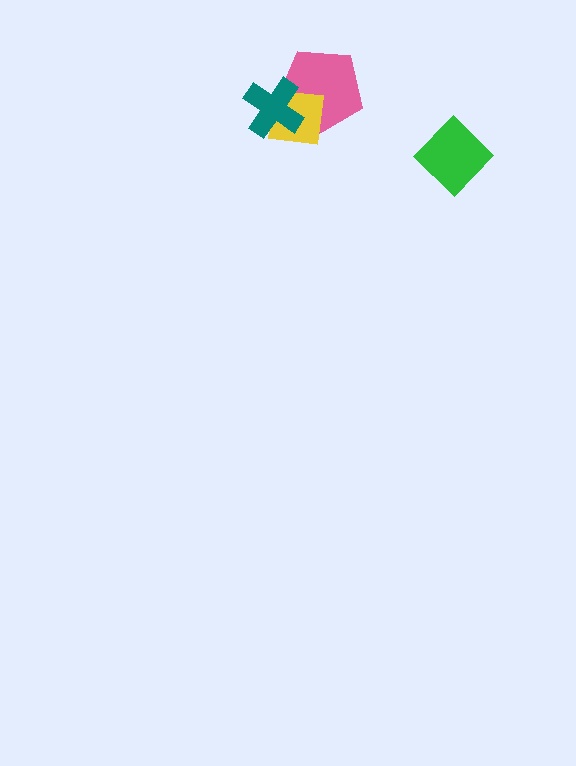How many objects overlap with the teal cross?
2 objects overlap with the teal cross.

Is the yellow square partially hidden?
Yes, it is partially covered by another shape.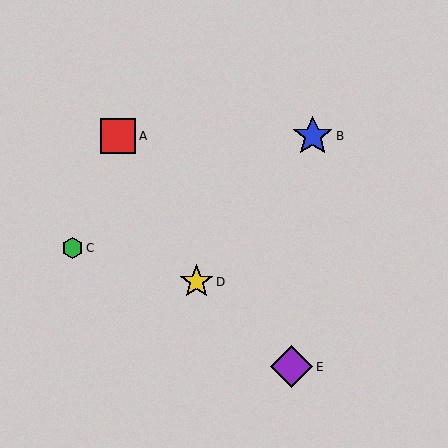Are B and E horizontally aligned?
No, B is at y≈136 and E is at y≈367.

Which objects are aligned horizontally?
Objects A, B are aligned horizontally.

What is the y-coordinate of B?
Object B is at y≈136.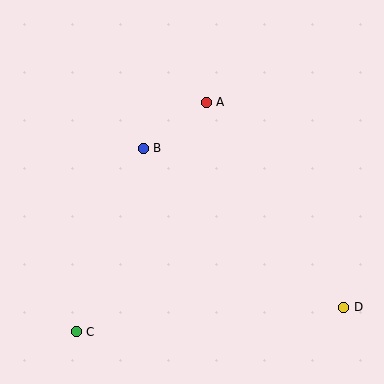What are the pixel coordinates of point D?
Point D is at (344, 307).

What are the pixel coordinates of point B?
Point B is at (143, 148).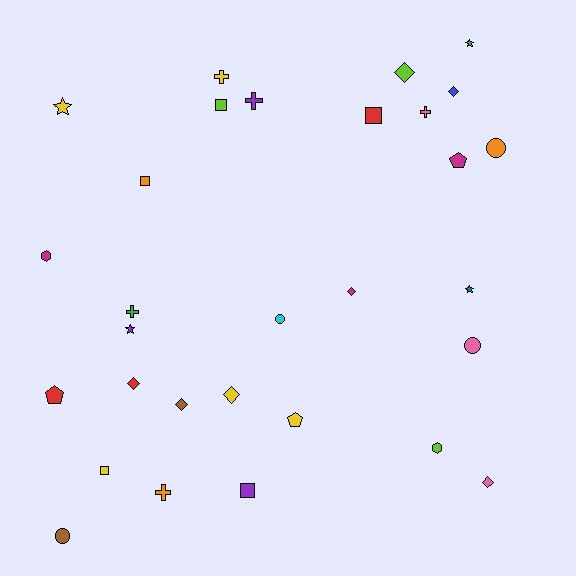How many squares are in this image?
There are 5 squares.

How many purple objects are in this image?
There are 3 purple objects.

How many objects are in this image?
There are 30 objects.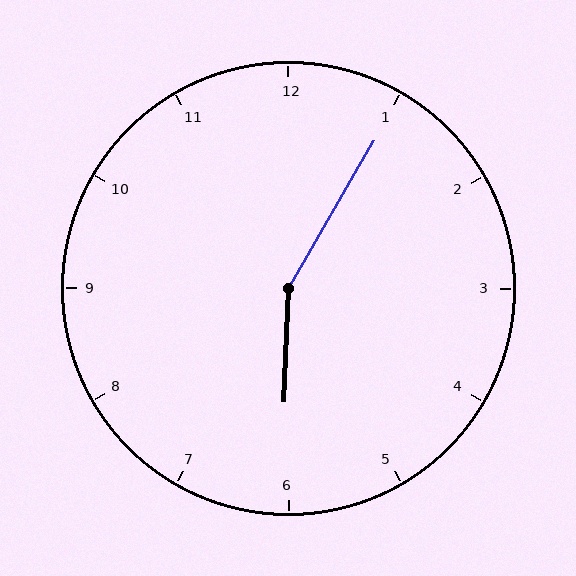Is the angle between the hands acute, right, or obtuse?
It is obtuse.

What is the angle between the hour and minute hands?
Approximately 152 degrees.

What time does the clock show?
6:05.